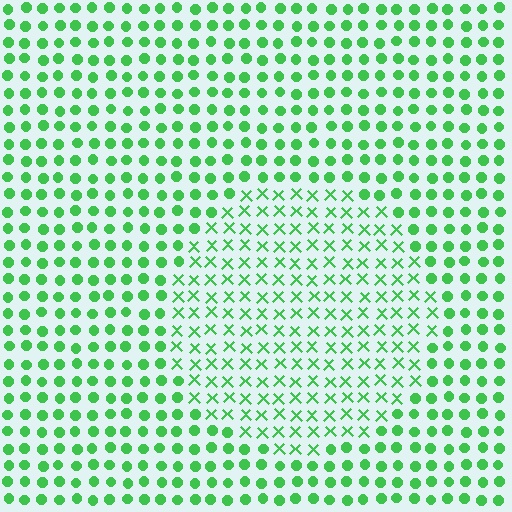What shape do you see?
I see a circle.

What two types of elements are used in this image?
The image uses X marks inside the circle region and circles outside it.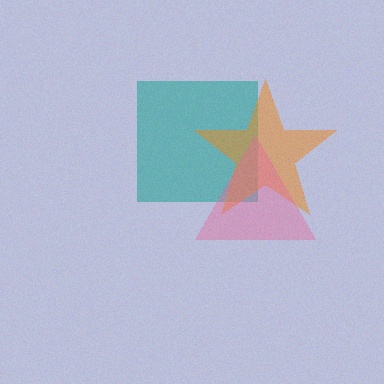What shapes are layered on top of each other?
The layered shapes are: a teal square, an orange star, a pink triangle.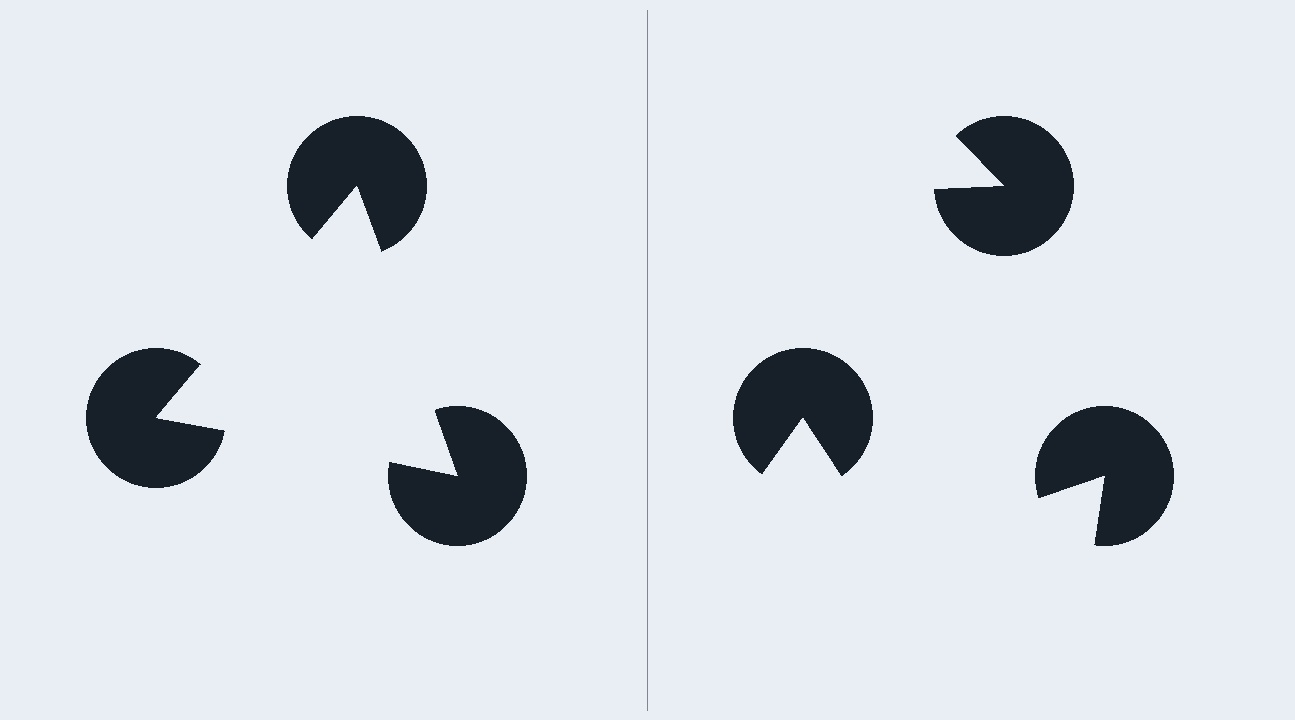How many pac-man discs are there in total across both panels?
6 — 3 on each side.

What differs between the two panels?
The pac-man discs are positioned identically on both sides; only the wedge orientations differ. On the left they align to a triangle; on the right they are misaligned.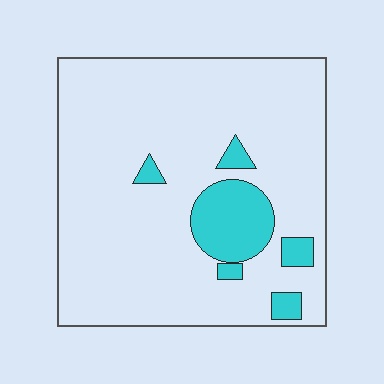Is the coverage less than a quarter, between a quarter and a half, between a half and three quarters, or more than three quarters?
Less than a quarter.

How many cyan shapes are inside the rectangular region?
6.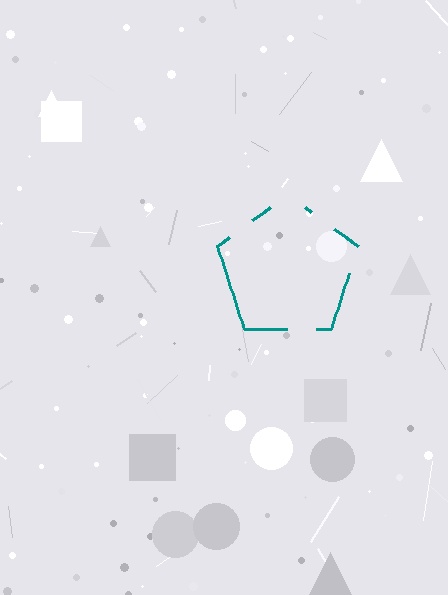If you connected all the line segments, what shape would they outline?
They would outline a pentagon.